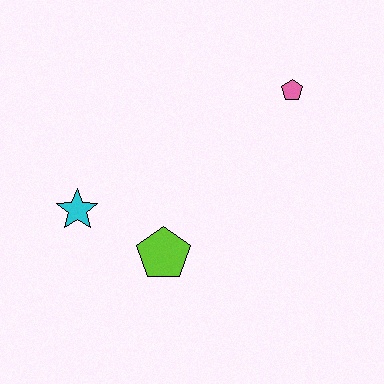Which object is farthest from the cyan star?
The pink pentagon is farthest from the cyan star.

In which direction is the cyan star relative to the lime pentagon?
The cyan star is to the left of the lime pentagon.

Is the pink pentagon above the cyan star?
Yes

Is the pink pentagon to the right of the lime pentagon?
Yes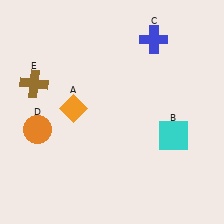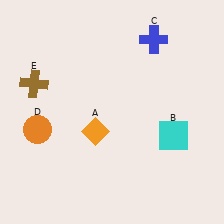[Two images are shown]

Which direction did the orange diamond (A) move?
The orange diamond (A) moved down.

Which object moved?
The orange diamond (A) moved down.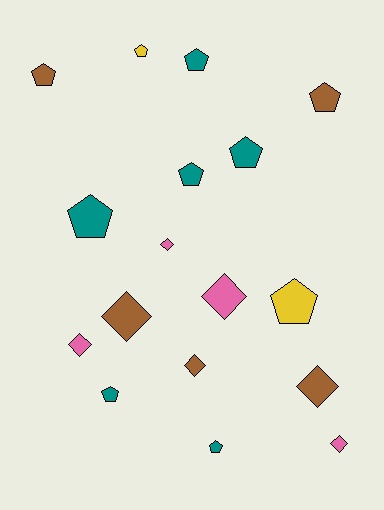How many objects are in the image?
There are 17 objects.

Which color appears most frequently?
Teal, with 6 objects.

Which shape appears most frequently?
Pentagon, with 10 objects.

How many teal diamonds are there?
There are no teal diamonds.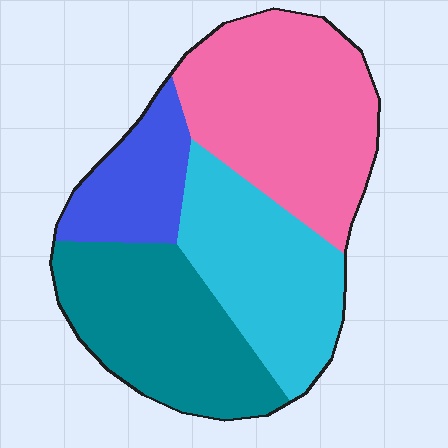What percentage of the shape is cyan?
Cyan takes up between a quarter and a half of the shape.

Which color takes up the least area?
Blue, at roughly 15%.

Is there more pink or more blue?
Pink.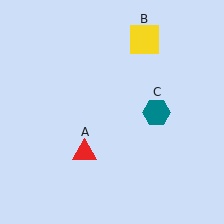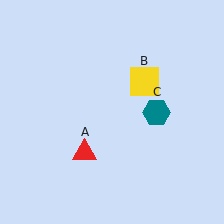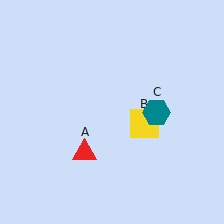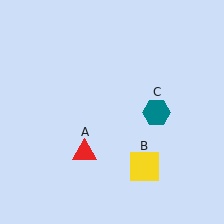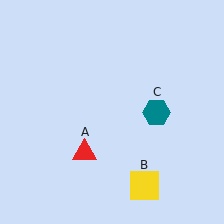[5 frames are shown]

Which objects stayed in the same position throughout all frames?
Red triangle (object A) and teal hexagon (object C) remained stationary.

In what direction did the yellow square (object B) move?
The yellow square (object B) moved down.